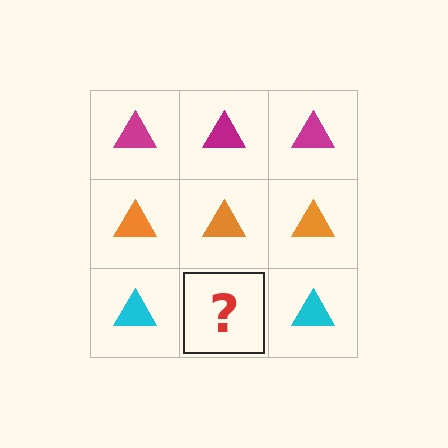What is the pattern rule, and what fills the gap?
The rule is that each row has a consistent color. The gap should be filled with a cyan triangle.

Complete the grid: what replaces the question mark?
The question mark should be replaced with a cyan triangle.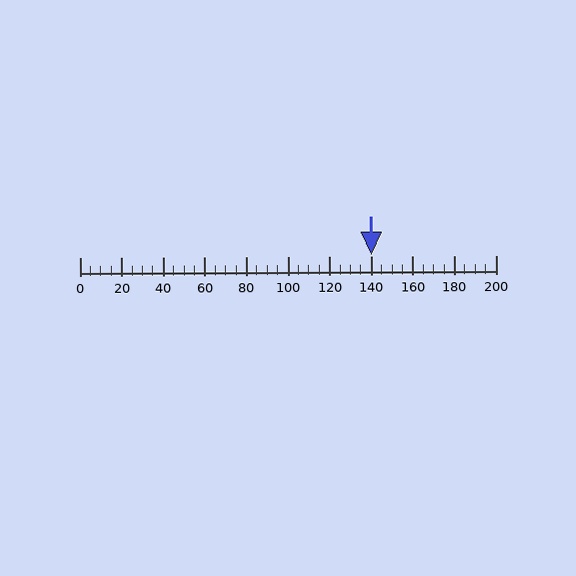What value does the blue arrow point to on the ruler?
The blue arrow points to approximately 140.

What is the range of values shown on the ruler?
The ruler shows values from 0 to 200.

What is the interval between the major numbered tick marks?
The major tick marks are spaced 20 units apart.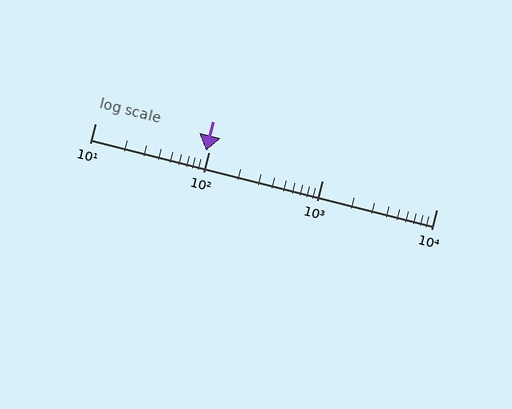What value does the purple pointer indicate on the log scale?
The pointer indicates approximately 94.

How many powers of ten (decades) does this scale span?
The scale spans 3 decades, from 10 to 10000.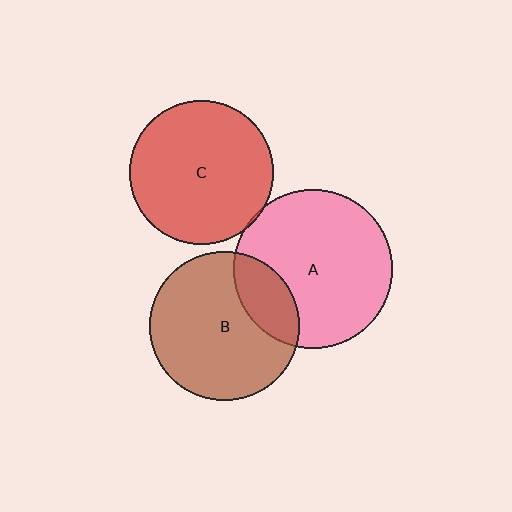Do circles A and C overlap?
Yes.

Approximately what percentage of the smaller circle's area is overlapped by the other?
Approximately 5%.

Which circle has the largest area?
Circle A (pink).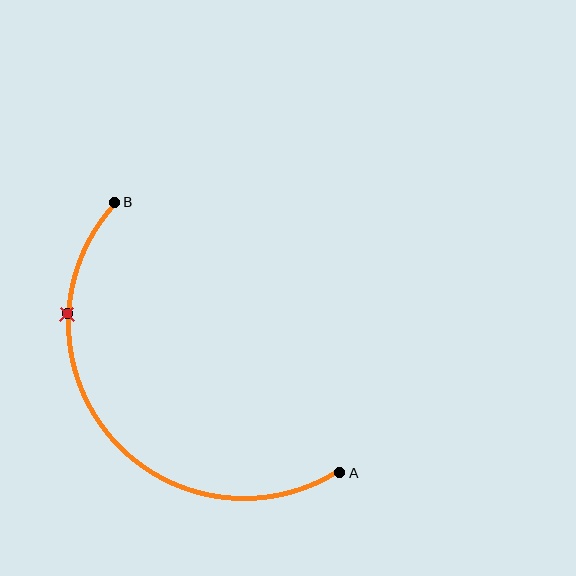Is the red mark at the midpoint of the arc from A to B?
No. The red mark lies on the arc but is closer to endpoint B. The arc midpoint would be at the point on the curve equidistant along the arc from both A and B.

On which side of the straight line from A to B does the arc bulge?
The arc bulges below and to the left of the straight line connecting A and B.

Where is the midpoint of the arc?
The arc midpoint is the point on the curve farthest from the straight line joining A and B. It sits below and to the left of that line.